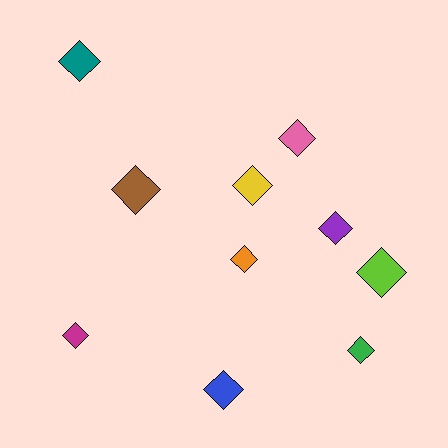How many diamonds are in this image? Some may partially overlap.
There are 10 diamonds.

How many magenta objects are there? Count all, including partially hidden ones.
There is 1 magenta object.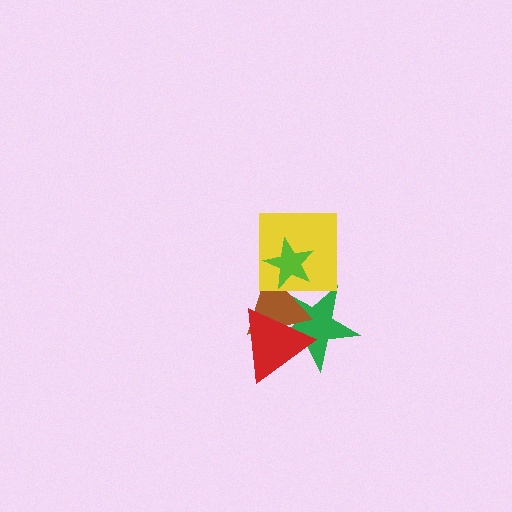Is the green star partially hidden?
Yes, it is partially covered by another shape.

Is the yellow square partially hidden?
Yes, it is partially covered by another shape.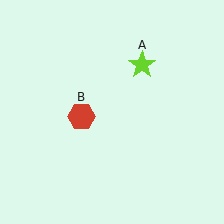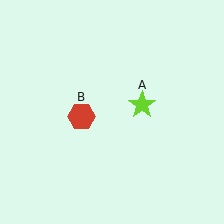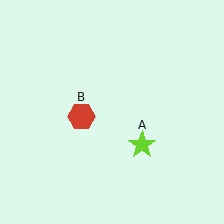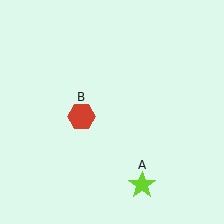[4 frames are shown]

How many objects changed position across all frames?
1 object changed position: lime star (object A).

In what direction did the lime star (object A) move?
The lime star (object A) moved down.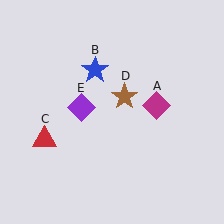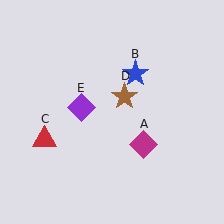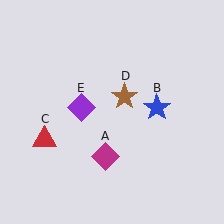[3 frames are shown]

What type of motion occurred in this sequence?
The magenta diamond (object A), blue star (object B) rotated clockwise around the center of the scene.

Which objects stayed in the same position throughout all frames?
Red triangle (object C) and brown star (object D) and purple diamond (object E) remained stationary.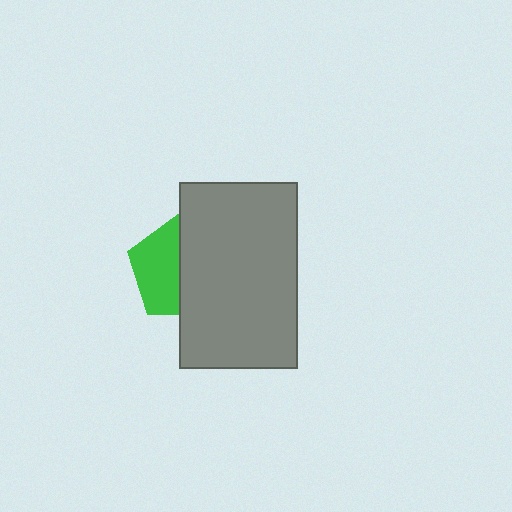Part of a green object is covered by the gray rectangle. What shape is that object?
It is a pentagon.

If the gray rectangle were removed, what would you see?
You would see the complete green pentagon.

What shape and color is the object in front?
The object in front is a gray rectangle.